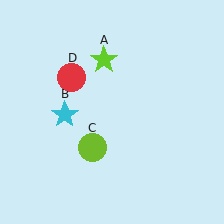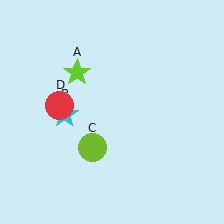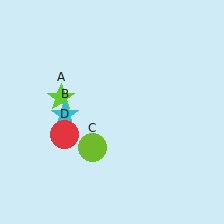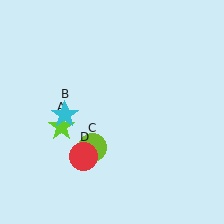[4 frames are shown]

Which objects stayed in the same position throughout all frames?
Cyan star (object B) and lime circle (object C) remained stationary.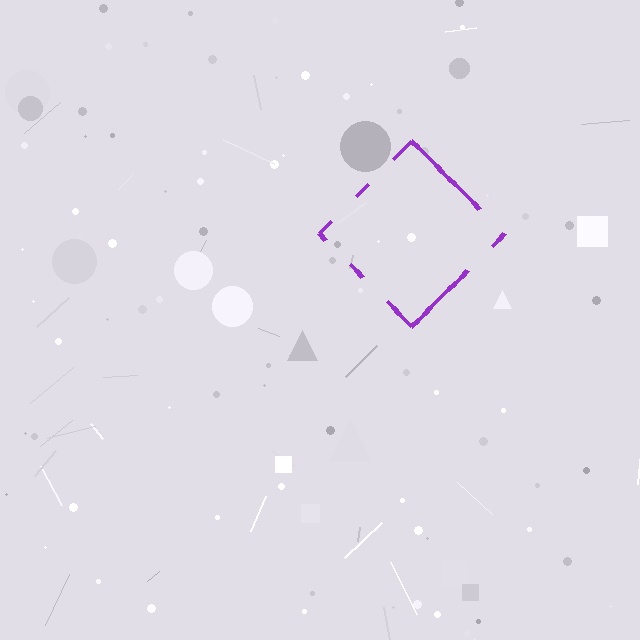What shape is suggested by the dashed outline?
The dashed outline suggests a diamond.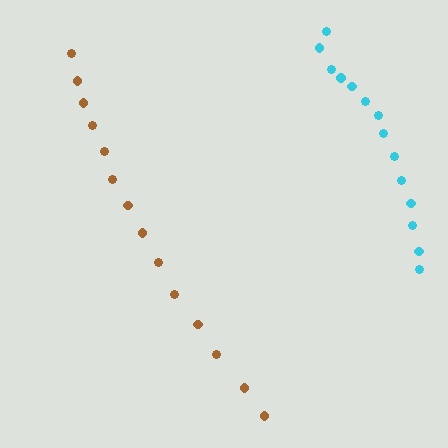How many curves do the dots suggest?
There are 2 distinct paths.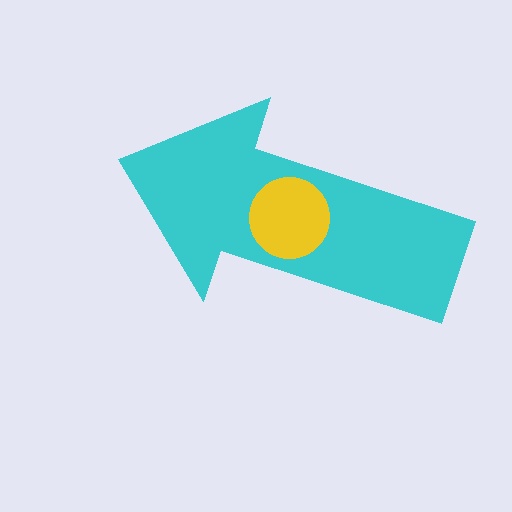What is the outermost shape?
The cyan arrow.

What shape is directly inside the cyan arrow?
The yellow circle.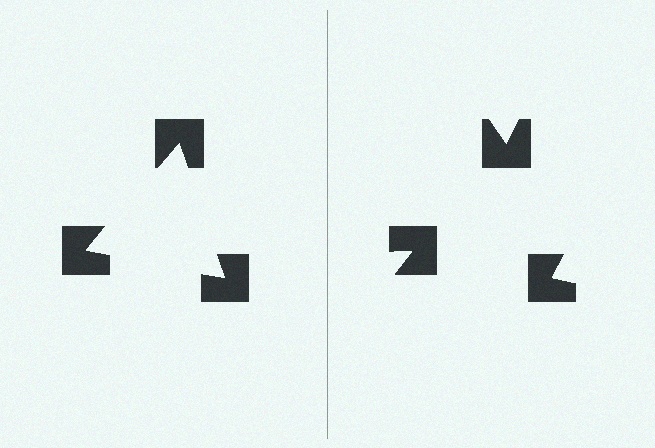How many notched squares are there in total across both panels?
6 — 3 on each side.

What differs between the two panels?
The notched squares are positioned identically on both sides; only the wedge orientations differ. On the left they align to a triangle; on the right they are misaligned.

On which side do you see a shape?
An illusory triangle appears on the left side. On the right side the wedge cuts are rotated, so no coherent shape forms.